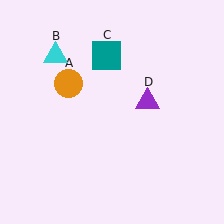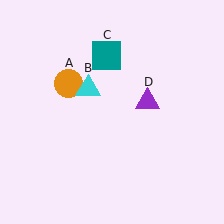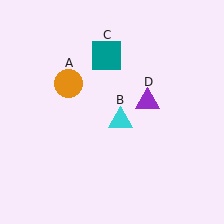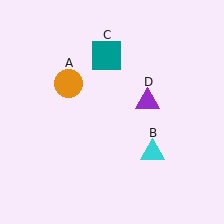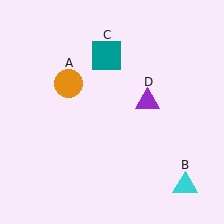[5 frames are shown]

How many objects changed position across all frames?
1 object changed position: cyan triangle (object B).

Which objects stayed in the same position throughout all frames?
Orange circle (object A) and teal square (object C) and purple triangle (object D) remained stationary.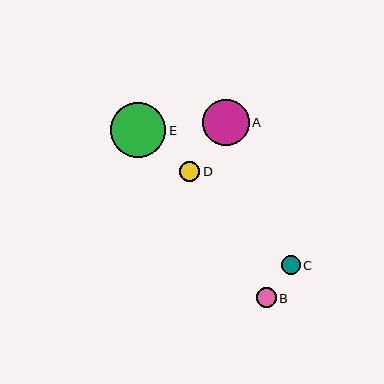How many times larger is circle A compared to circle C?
Circle A is approximately 2.5 times the size of circle C.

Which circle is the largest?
Circle E is the largest with a size of approximately 55 pixels.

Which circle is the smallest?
Circle C is the smallest with a size of approximately 19 pixels.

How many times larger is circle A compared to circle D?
Circle A is approximately 2.3 times the size of circle D.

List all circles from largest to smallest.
From largest to smallest: E, A, B, D, C.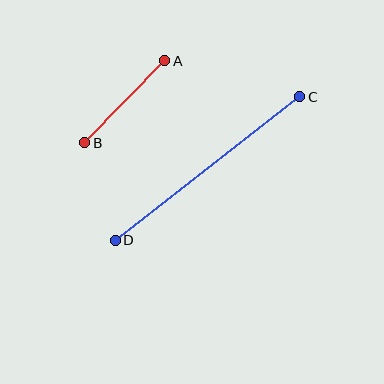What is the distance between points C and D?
The distance is approximately 234 pixels.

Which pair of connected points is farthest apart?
Points C and D are farthest apart.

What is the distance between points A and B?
The distance is approximately 114 pixels.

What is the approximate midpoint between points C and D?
The midpoint is at approximately (207, 169) pixels.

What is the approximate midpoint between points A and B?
The midpoint is at approximately (125, 102) pixels.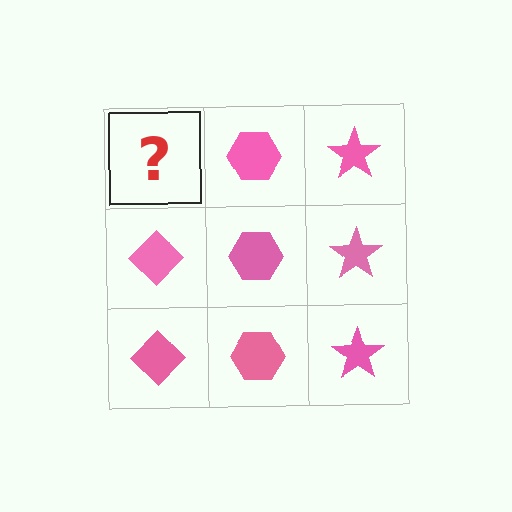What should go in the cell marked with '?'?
The missing cell should contain a pink diamond.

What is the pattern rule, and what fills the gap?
The rule is that each column has a consistent shape. The gap should be filled with a pink diamond.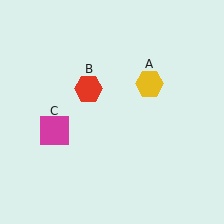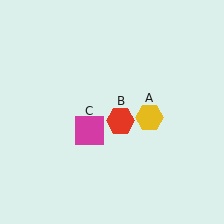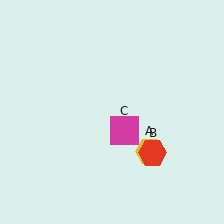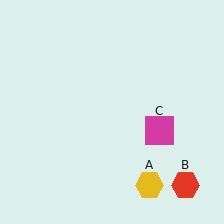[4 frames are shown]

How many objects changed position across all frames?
3 objects changed position: yellow hexagon (object A), red hexagon (object B), magenta square (object C).